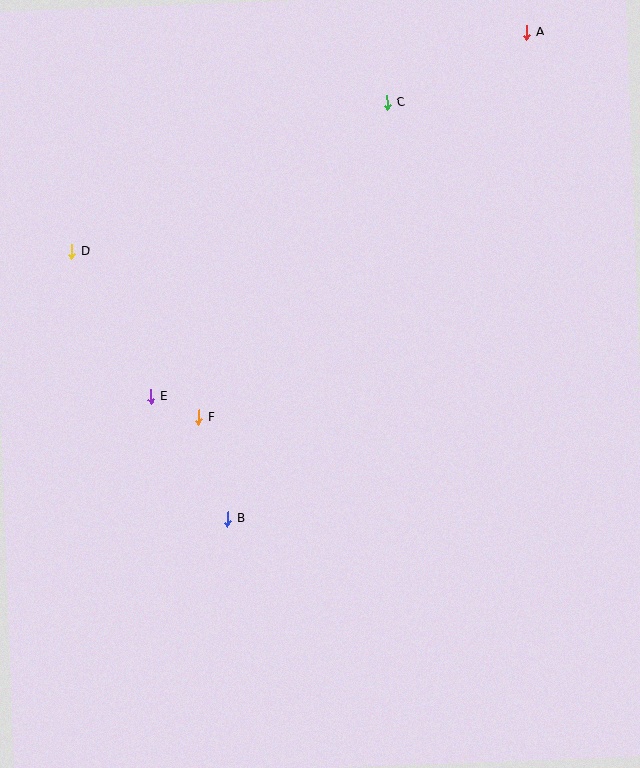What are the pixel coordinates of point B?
Point B is at (228, 519).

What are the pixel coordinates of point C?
Point C is at (387, 102).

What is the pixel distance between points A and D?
The distance between A and D is 505 pixels.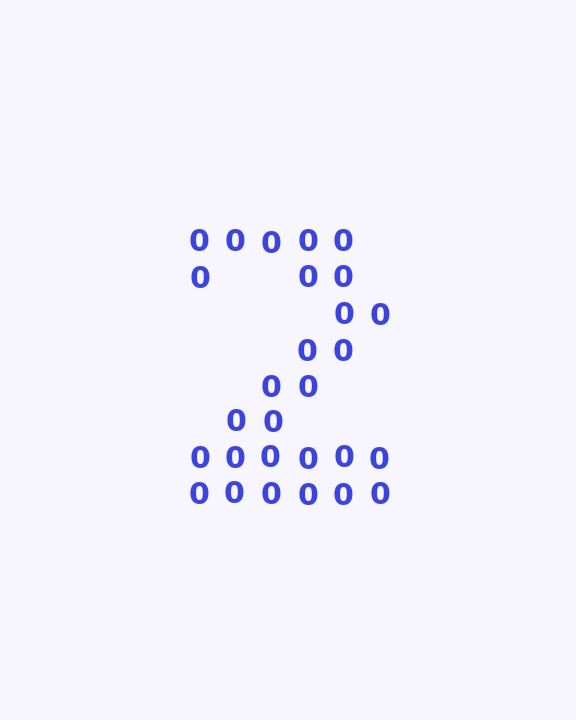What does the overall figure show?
The overall figure shows the digit 2.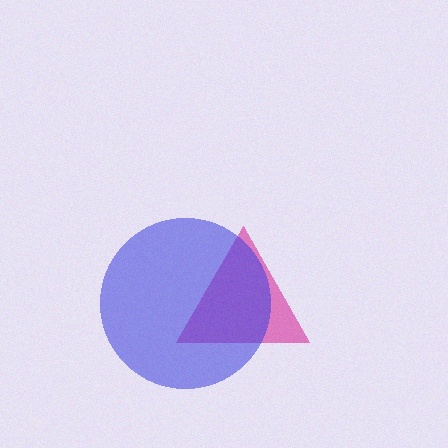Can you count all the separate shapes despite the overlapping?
Yes, there are 2 separate shapes.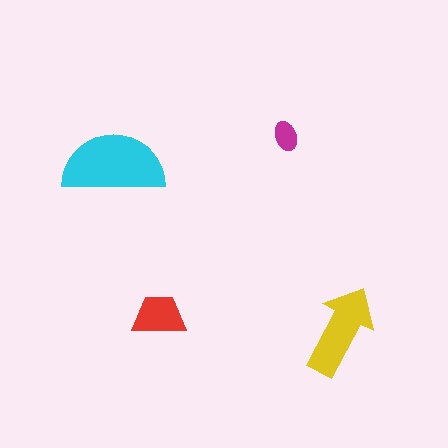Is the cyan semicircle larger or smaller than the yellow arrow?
Larger.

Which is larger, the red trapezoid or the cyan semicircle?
The cyan semicircle.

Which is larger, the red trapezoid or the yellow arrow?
The yellow arrow.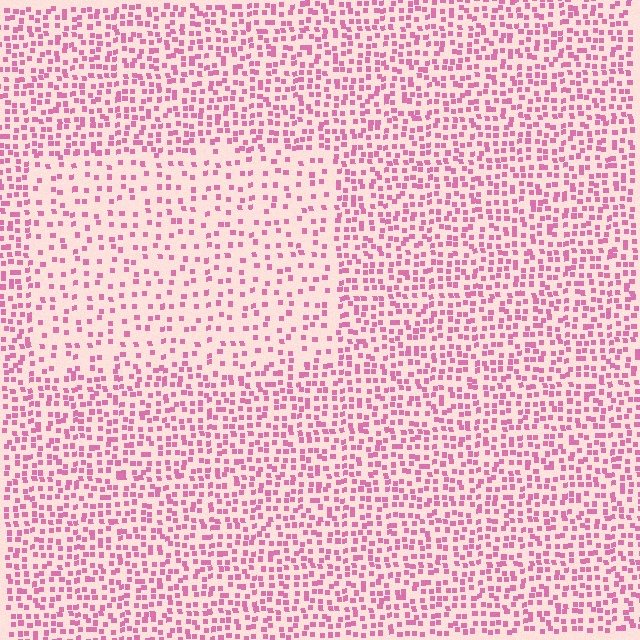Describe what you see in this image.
The image contains small pink elements arranged at two different densities. A rectangle-shaped region is visible where the elements are less densely packed than the surrounding area.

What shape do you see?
I see a rectangle.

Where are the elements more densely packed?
The elements are more densely packed outside the rectangle boundary.